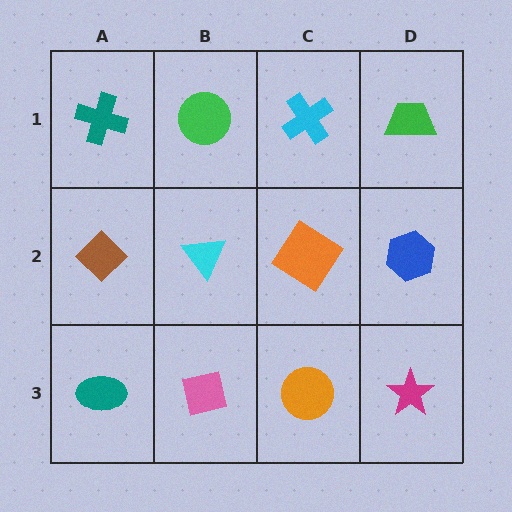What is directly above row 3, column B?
A cyan triangle.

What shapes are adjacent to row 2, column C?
A cyan cross (row 1, column C), an orange circle (row 3, column C), a cyan triangle (row 2, column B), a blue hexagon (row 2, column D).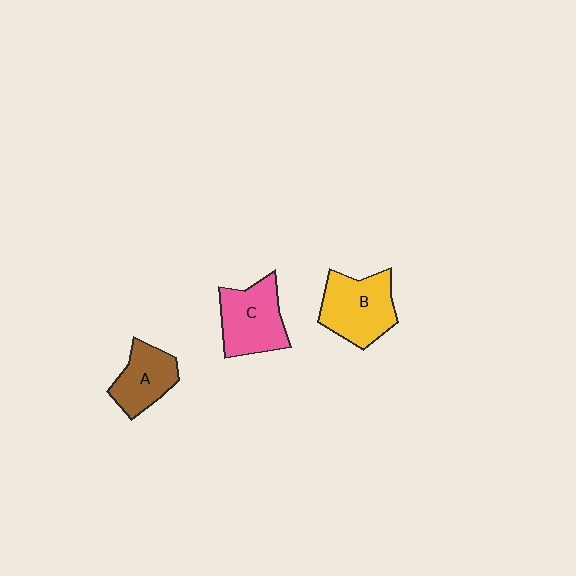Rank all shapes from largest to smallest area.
From largest to smallest: B (yellow), C (pink), A (brown).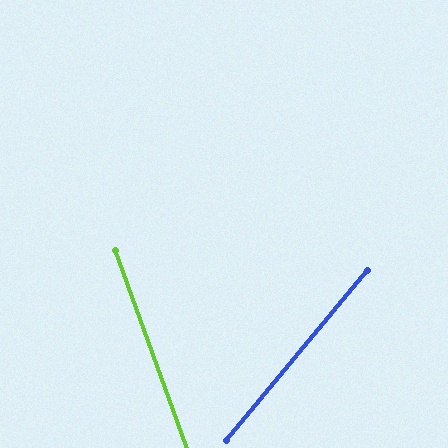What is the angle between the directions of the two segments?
Approximately 60 degrees.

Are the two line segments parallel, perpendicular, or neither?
Neither parallel nor perpendicular — they differ by about 60°.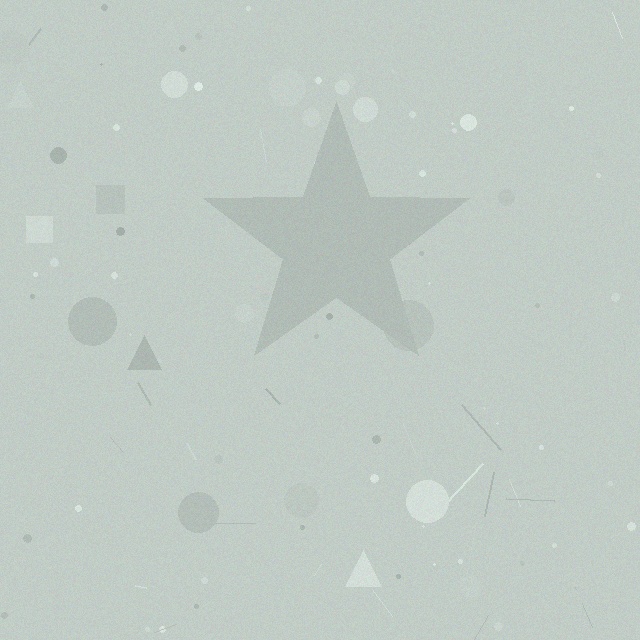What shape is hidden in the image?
A star is hidden in the image.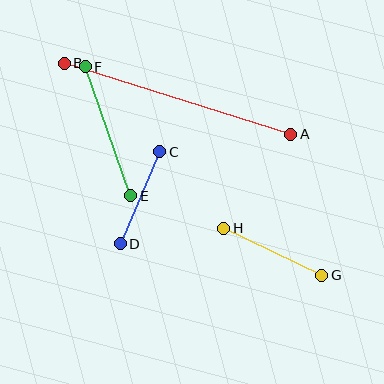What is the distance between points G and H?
The distance is approximately 109 pixels.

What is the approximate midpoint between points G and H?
The midpoint is at approximately (273, 252) pixels.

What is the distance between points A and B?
The distance is approximately 237 pixels.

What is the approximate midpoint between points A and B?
The midpoint is at approximately (178, 99) pixels.